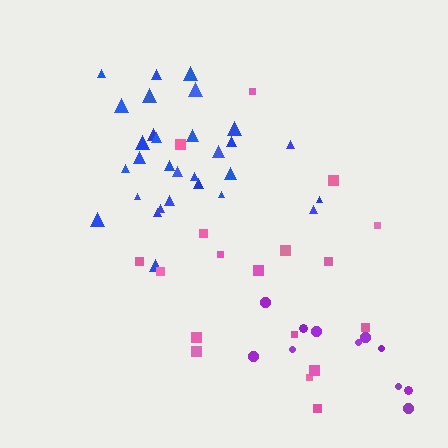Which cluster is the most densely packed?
Blue.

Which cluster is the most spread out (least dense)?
Pink.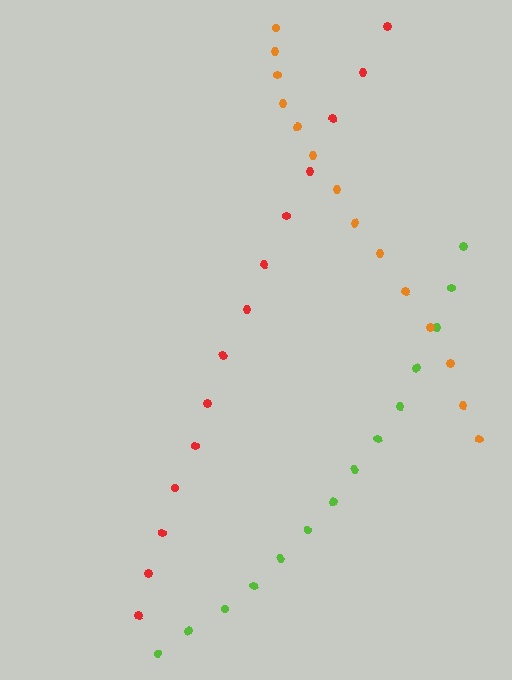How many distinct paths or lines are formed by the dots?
There are 3 distinct paths.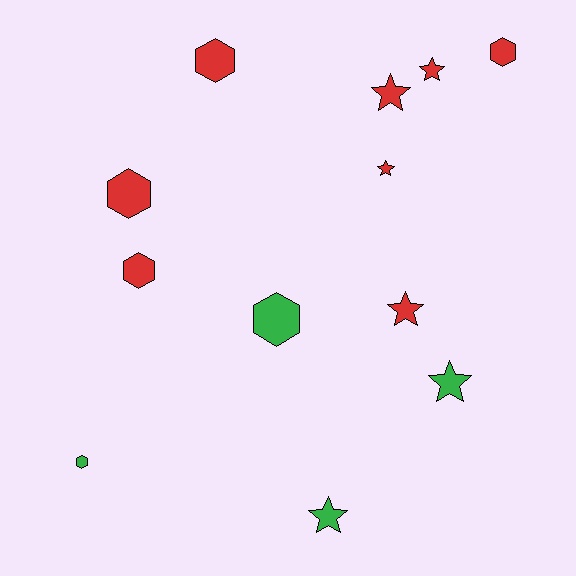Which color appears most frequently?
Red, with 8 objects.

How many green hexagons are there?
There are 2 green hexagons.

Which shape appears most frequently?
Star, with 6 objects.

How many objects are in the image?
There are 12 objects.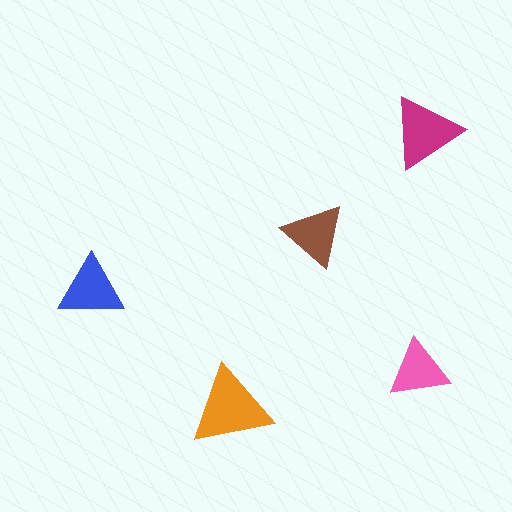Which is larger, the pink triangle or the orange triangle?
The orange one.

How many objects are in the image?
There are 5 objects in the image.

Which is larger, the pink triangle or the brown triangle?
The brown one.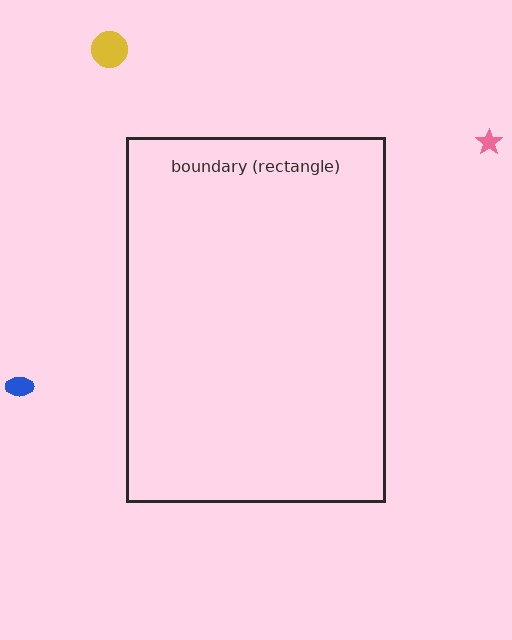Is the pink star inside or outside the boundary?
Outside.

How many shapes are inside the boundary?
0 inside, 3 outside.